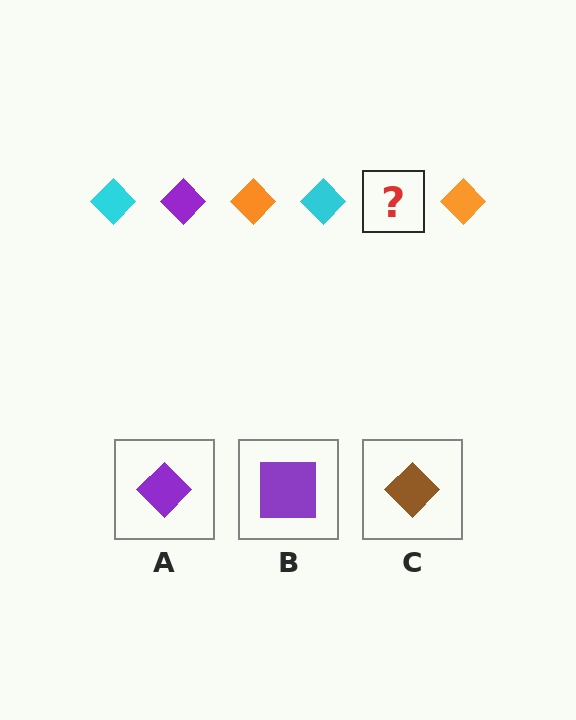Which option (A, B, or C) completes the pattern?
A.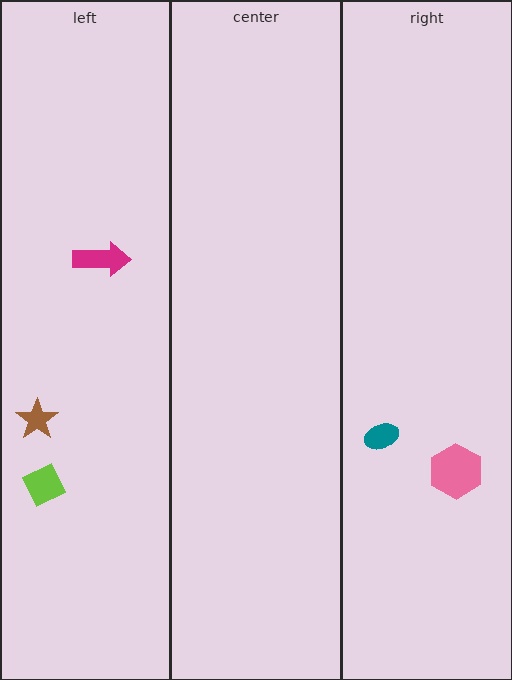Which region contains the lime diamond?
The left region.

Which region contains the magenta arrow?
The left region.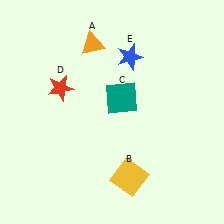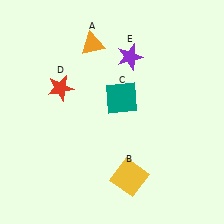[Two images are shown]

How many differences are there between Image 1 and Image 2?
There is 1 difference between the two images.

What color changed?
The star (E) changed from blue in Image 1 to purple in Image 2.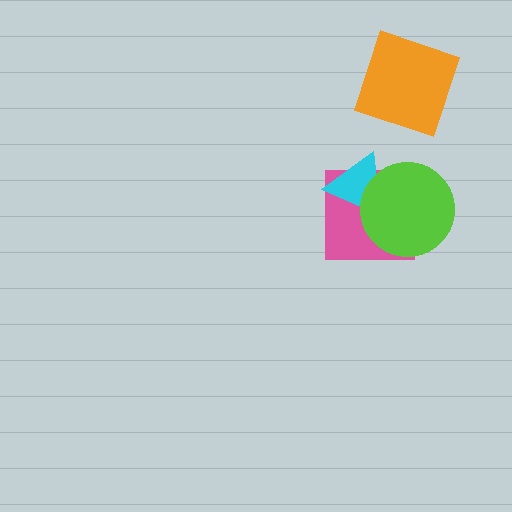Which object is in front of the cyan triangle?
The lime circle is in front of the cyan triangle.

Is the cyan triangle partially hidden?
Yes, it is partially covered by another shape.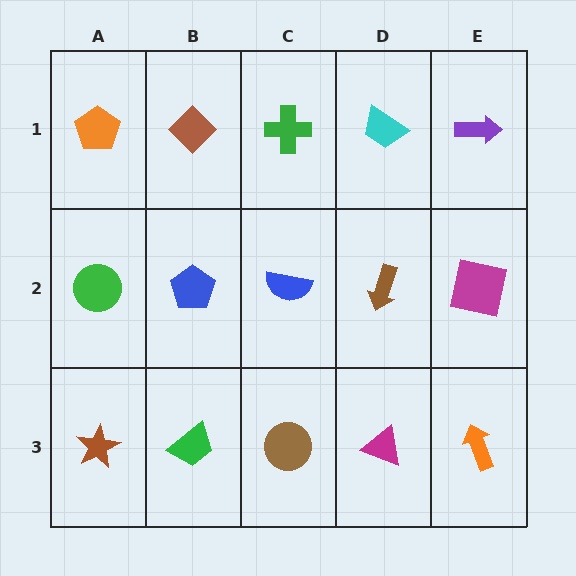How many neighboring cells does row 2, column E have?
3.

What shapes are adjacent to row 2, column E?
A purple arrow (row 1, column E), an orange arrow (row 3, column E), a brown arrow (row 2, column D).